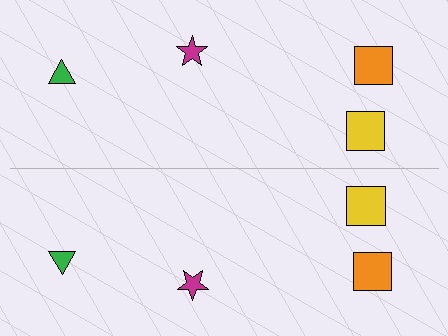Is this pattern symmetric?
Yes, this pattern has bilateral (reflection) symmetry.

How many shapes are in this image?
There are 8 shapes in this image.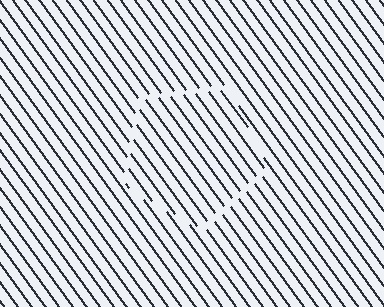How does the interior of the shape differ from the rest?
The interior of the shape contains the same grating, shifted by half a period — the contour is defined by the phase discontinuity where line-ends from the inner and outer gratings abut.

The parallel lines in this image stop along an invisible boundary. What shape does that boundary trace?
An illusory pentagon. The interior of the shape contains the same grating, shifted by half a period — the contour is defined by the phase discontinuity where line-ends from the inner and outer gratings abut.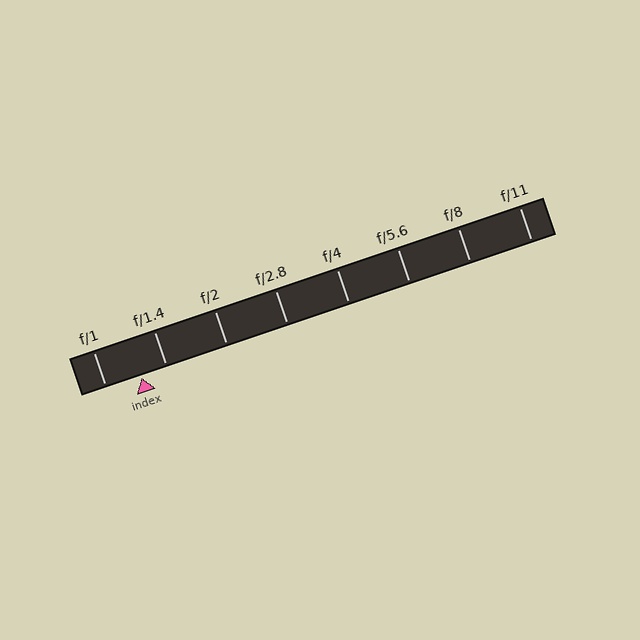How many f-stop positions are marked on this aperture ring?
There are 8 f-stop positions marked.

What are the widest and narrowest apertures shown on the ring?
The widest aperture shown is f/1 and the narrowest is f/11.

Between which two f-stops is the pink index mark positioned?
The index mark is between f/1 and f/1.4.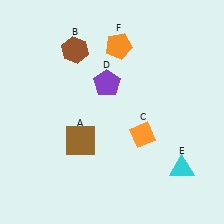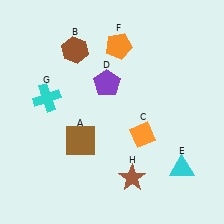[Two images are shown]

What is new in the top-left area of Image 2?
A cyan cross (G) was added in the top-left area of Image 2.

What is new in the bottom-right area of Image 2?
A brown star (H) was added in the bottom-right area of Image 2.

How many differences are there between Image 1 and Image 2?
There are 2 differences between the two images.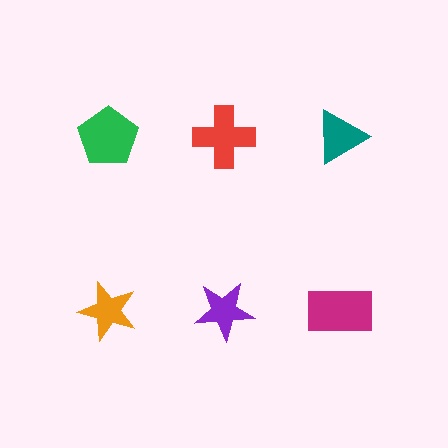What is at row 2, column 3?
A magenta rectangle.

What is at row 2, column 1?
An orange star.